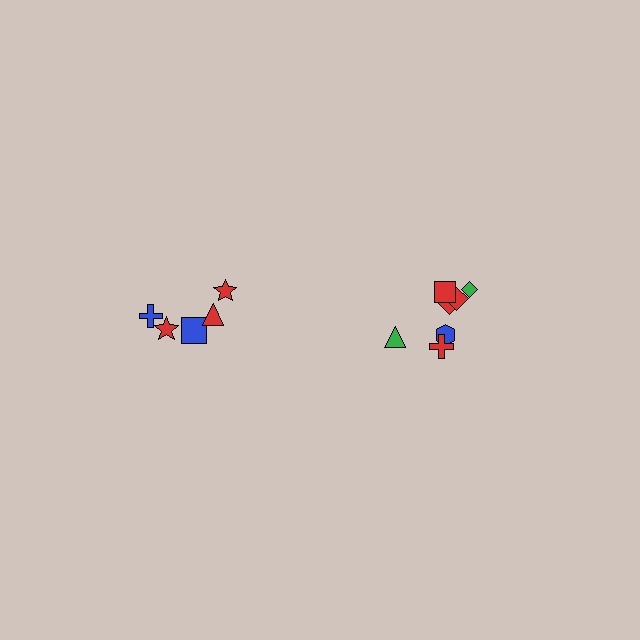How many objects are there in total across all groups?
There are 12 objects.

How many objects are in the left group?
There are 5 objects.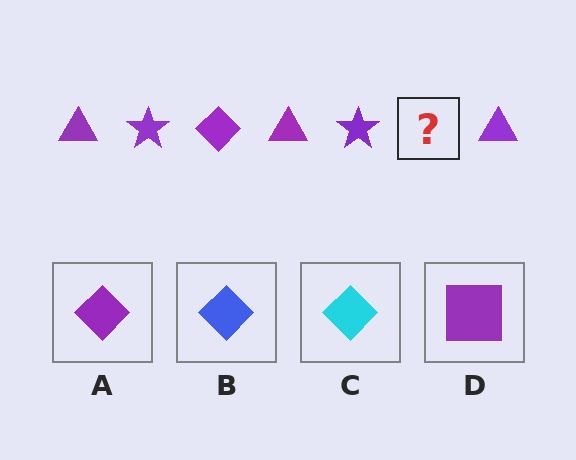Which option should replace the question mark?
Option A.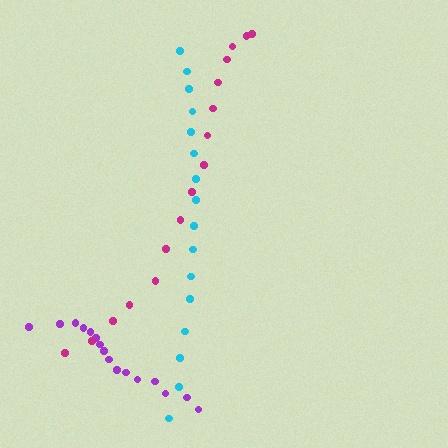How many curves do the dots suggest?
There are 3 distinct paths.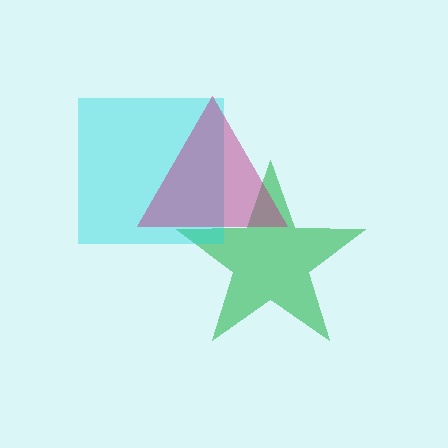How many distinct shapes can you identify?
There are 3 distinct shapes: a green star, a cyan square, a magenta triangle.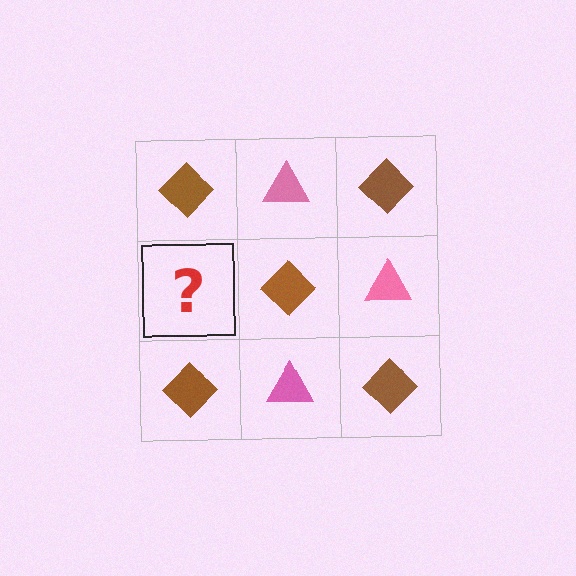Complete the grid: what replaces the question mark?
The question mark should be replaced with a pink triangle.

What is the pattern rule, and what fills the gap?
The rule is that it alternates brown diamond and pink triangle in a checkerboard pattern. The gap should be filled with a pink triangle.